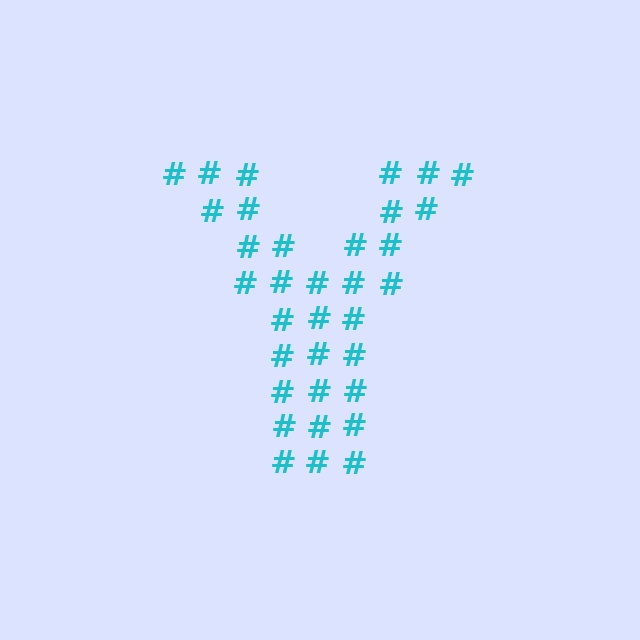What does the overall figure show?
The overall figure shows the letter Y.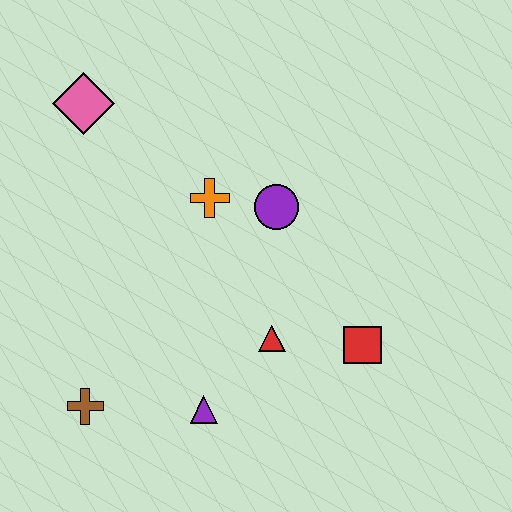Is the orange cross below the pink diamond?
Yes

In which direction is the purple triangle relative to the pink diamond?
The purple triangle is below the pink diamond.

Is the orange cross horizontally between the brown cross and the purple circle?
Yes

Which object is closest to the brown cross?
The purple triangle is closest to the brown cross.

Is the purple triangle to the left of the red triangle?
Yes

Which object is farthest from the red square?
The pink diamond is farthest from the red square.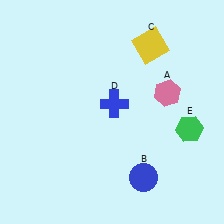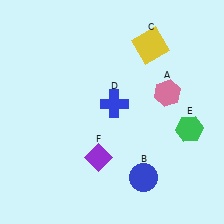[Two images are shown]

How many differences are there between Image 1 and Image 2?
There is 1 difference between the two images.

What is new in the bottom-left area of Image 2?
A purple diamond (F) was added in the bottom-left area of Image 2.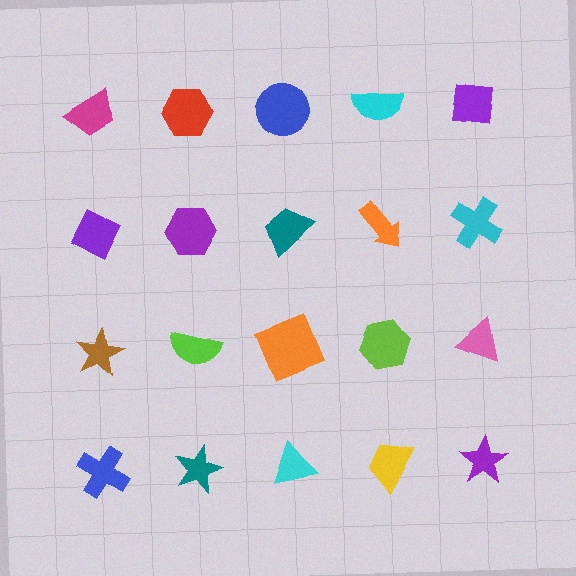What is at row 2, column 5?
A cyan cross.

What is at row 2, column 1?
A purple diamond.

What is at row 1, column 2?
A red hexagon.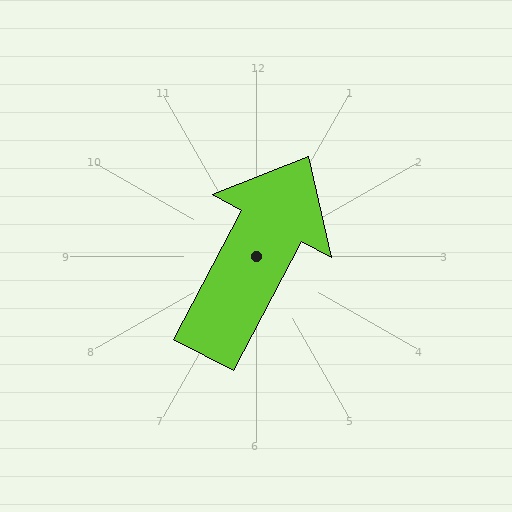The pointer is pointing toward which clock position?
Roughly 1 o'clock.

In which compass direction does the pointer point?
Northeast.